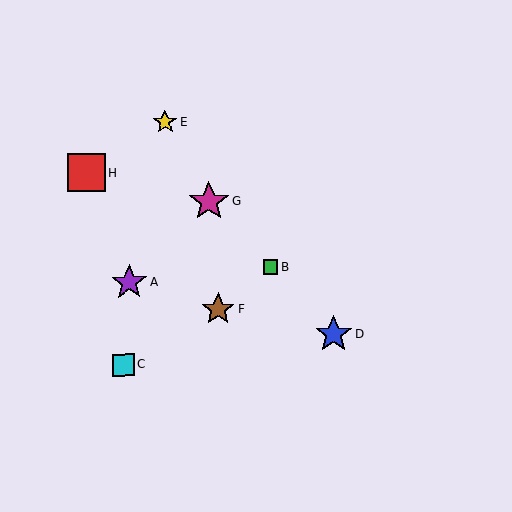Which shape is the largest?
The magenta star (labeled G) is the largest.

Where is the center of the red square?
The center of the red square is at (86, 172).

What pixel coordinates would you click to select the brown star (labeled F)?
Click at (218, 309) to select the brown star F.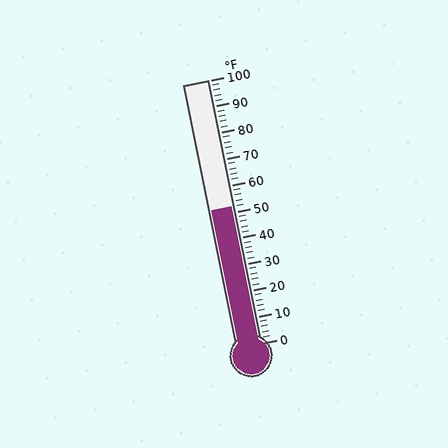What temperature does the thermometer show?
The thermometer shows approximately 52°F.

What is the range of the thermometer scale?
The thermometer scale ranges from 0°F to 100°F.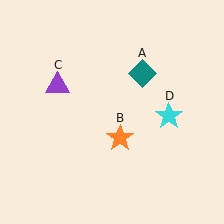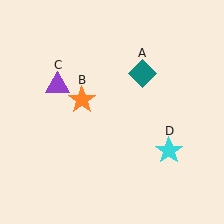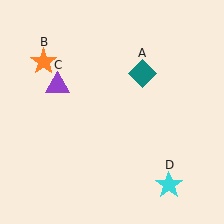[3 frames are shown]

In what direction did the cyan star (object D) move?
The cyan star (object D) moved down.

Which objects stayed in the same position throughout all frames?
Teal diamond (object A) and purple triangle (object C) remained stationary.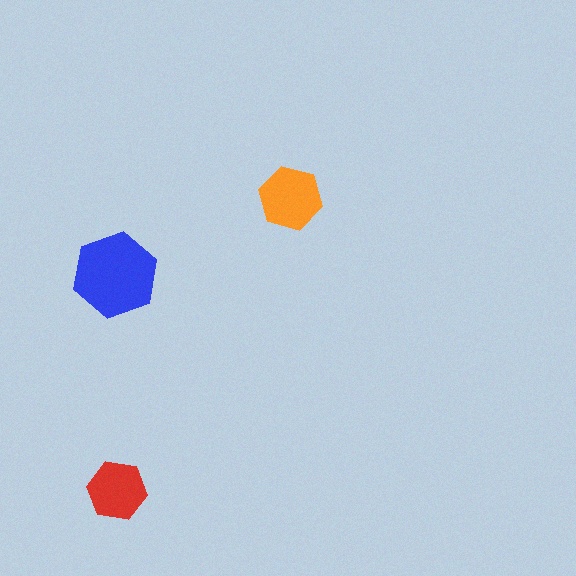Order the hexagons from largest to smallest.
the blue one, the orange one, the red one.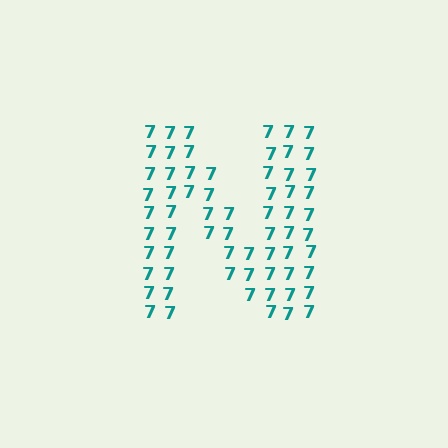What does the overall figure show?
The overall figure shows the letter N.